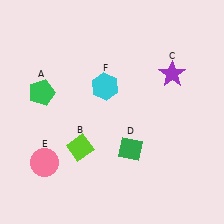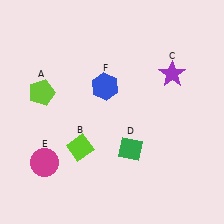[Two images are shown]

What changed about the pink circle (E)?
In Image 1, E is pink. In Image 2, it changed to magenta.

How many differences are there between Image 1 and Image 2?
There are 3 differences between the two images.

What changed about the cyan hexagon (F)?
In Image 1, F is cyan. In Image 2, it changed to blue.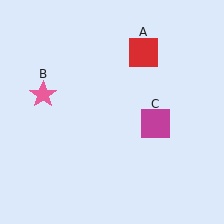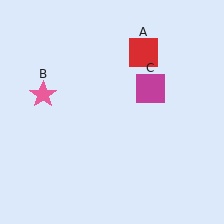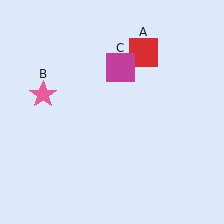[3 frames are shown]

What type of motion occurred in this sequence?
The magenta square (object C) rotated counterclockwise around the center of the scene.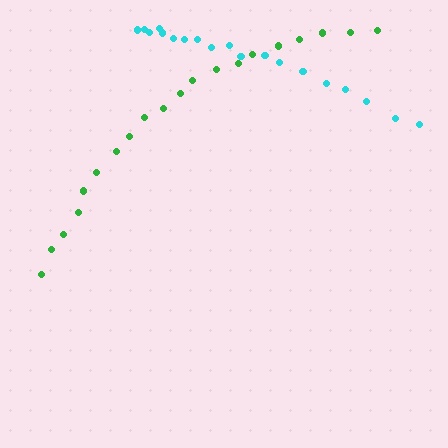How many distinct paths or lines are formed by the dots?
There are 2 distinct paths.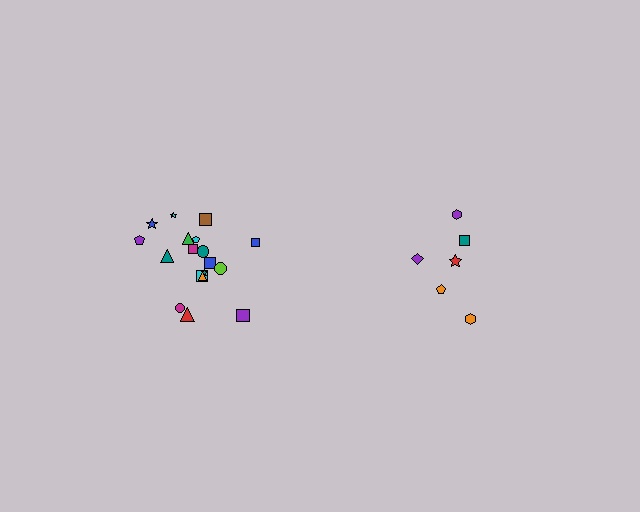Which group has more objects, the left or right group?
The left group.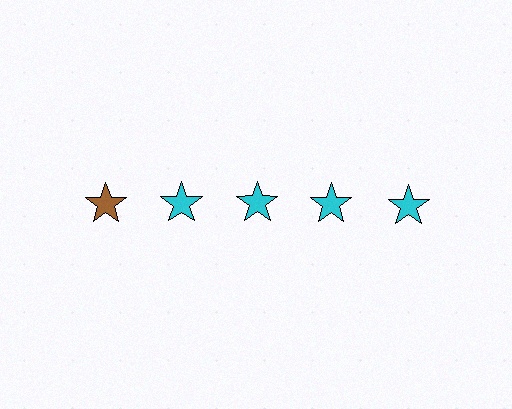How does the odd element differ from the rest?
It has a different color: brown instead of cyan.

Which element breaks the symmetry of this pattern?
The brown star in the top row, leftmost column breaks the symmetry. All other shapes are cyan stars.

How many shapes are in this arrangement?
There are 5 shapes arranged in a grid pattern.